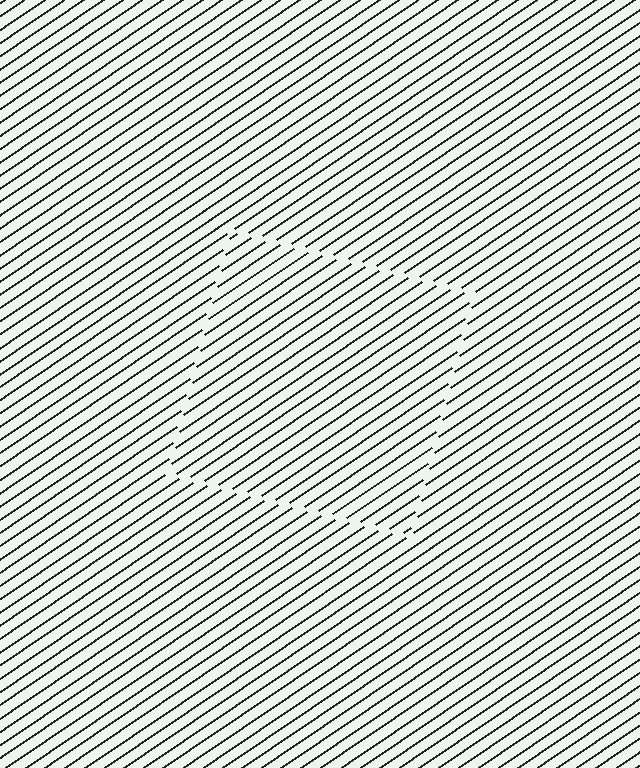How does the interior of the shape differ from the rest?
The interior of the shape contains the same grating, shifted by half a period — the contour is defined by the phase discontinuity where line-ends from the inner and outer gratings abut.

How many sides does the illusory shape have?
4 sides — the line-ends trace a square.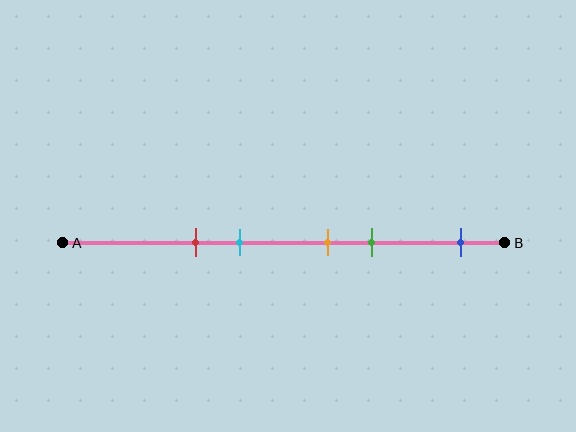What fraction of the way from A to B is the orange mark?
The orange mark is approximately 60% (0.6) of the way from A to B.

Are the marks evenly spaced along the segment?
No, the marks are not evenly spaced.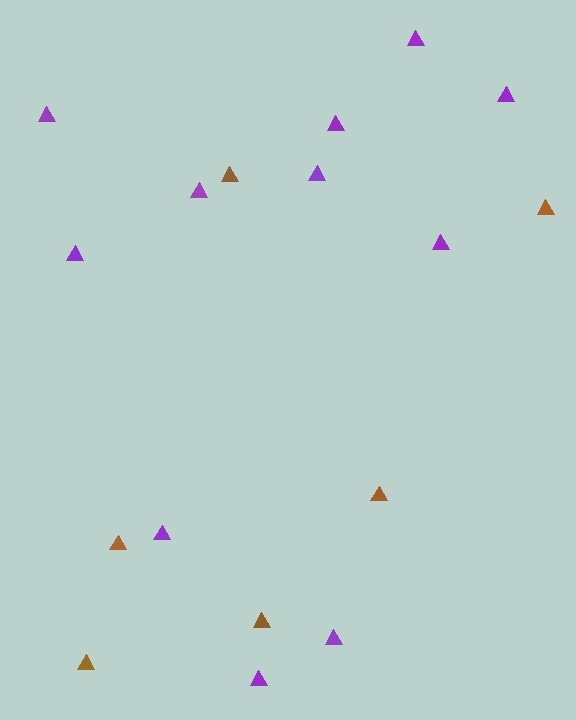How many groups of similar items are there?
There are 2 groups: one group of brown triangles (6) and one group of purple triangles (11).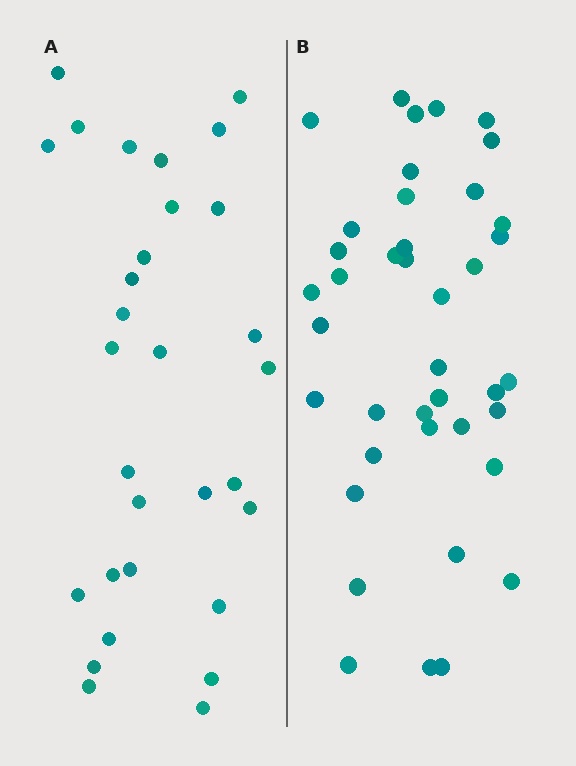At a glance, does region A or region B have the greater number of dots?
Region B (the right region) has more dots.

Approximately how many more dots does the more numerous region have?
Region B has roughly 10 or so more dots than region A.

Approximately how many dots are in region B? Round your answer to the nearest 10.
About 40 dots.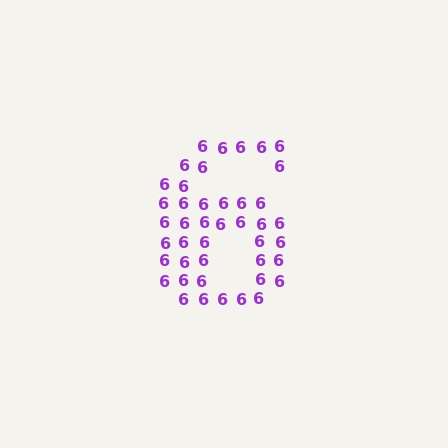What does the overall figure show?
The overall figure shows the digit 6.